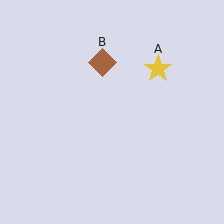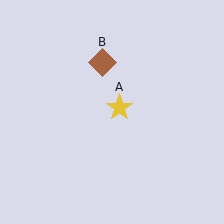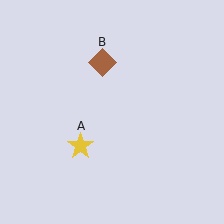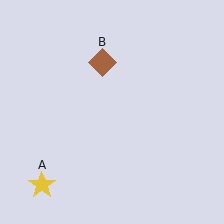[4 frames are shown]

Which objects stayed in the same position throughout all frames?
Brown diamond (object B) remained stationary.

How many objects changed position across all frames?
1 object changed position: yellow star (object A).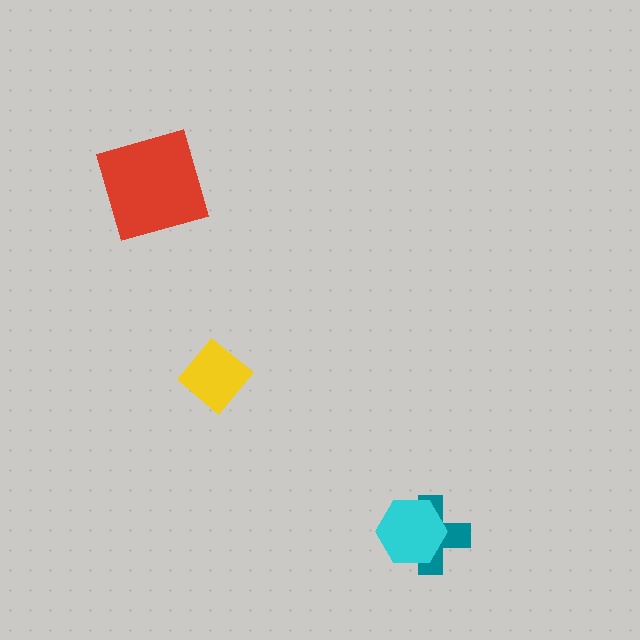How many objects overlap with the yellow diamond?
0 objects overlap with the yellow diamond.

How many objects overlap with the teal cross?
1 object overlaps with the teal cross.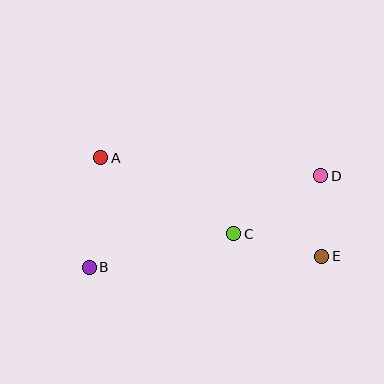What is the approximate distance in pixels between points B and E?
The distance between B and E is approximately 233 pixels.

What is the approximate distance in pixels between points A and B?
The distance between A and B is approximately 110 pixels.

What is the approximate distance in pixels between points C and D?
The distance between C and D is approximately 104 pixels.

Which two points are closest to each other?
Points D and E are closest to each other.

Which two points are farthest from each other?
Points B and D are farthest from each other.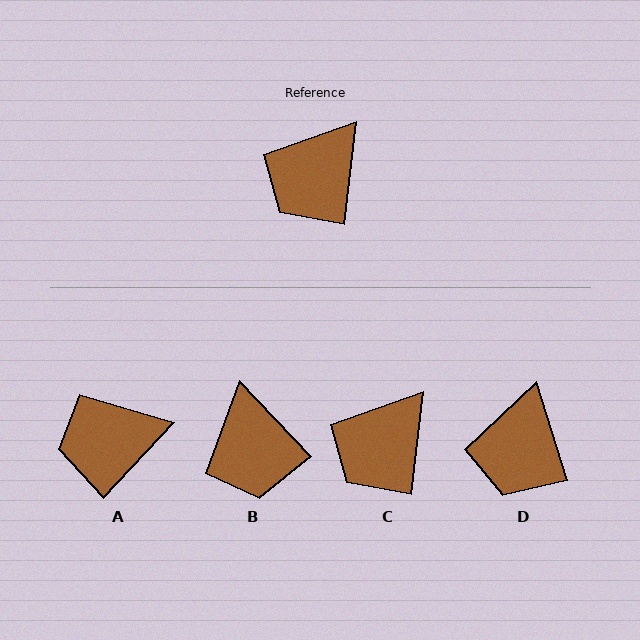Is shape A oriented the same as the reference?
No, it is off by about 36 degrees.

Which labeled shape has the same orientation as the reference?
C.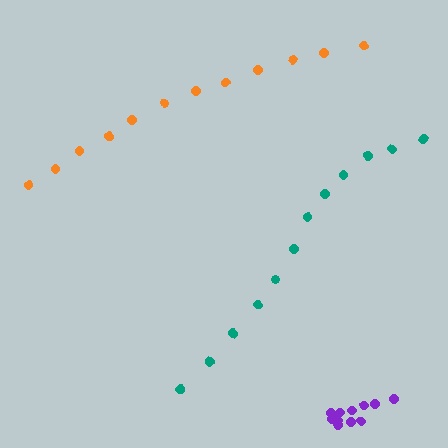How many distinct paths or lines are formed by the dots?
There are 3 distinct paths.